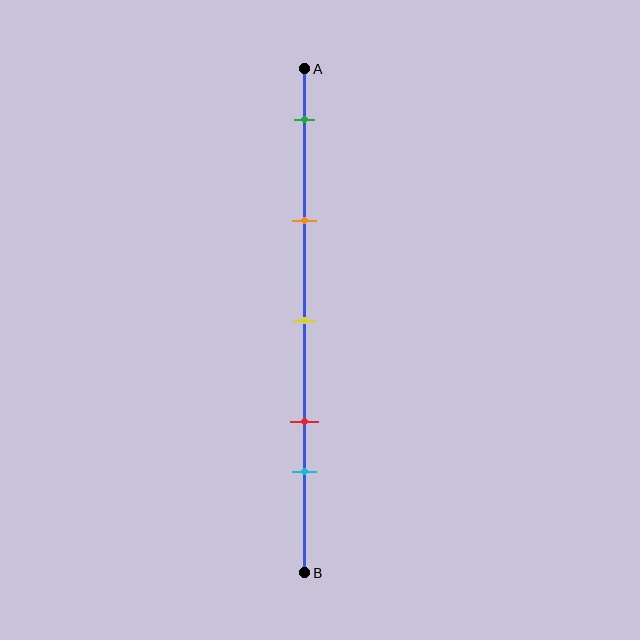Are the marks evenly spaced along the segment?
No, the marks are not evenly spaced.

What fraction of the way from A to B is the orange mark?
The orange mark is approximately 30% (0.3) of the way from A to B.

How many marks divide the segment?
There are 5 marks dividing the segment.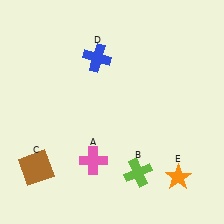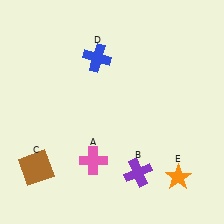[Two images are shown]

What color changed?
The cross (B) changed from lime in Image 1 to purple in Image 2.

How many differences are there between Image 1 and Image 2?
There is 1 difference between the two images.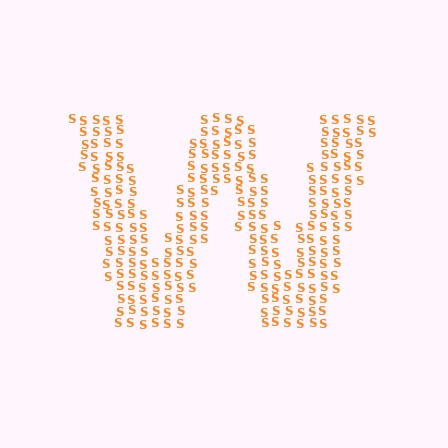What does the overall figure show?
The overall figure shows the letter W.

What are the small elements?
The small elements are letter S's.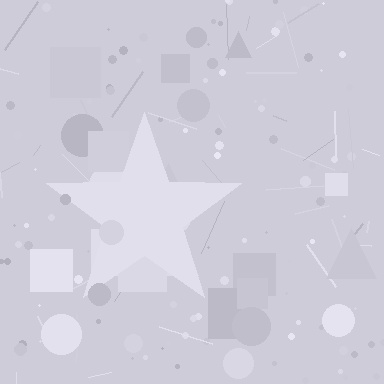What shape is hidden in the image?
A star is hidden in the image.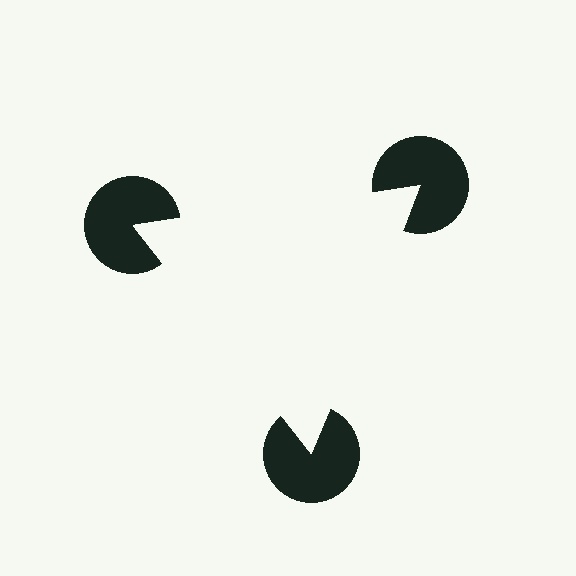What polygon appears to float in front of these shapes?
An illusory triangle — its edges are inferred from the aligned wedge cuts in the pac-man discs, not physically drawn.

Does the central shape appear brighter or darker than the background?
It typically appears slightly brighter than the background, even though no actual brightness change is drawn.